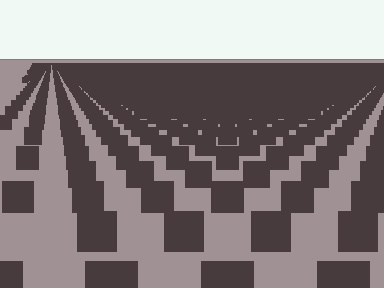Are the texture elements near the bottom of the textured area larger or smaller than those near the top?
Larger. Near the bottom, elements are closer to the viewer and appear at a bigger on-screen size.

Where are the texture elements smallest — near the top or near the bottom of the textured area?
Near the top.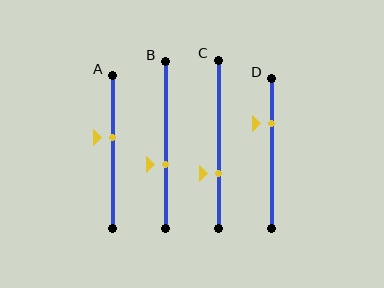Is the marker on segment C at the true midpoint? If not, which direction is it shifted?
No, the marker on segment C is shifted downward by about 18% of the segment length.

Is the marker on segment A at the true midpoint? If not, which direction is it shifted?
No, the marker on segment A is shifted upward by about 9% of the segment length.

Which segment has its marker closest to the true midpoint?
Segment A has its marker closest to the true midpoint.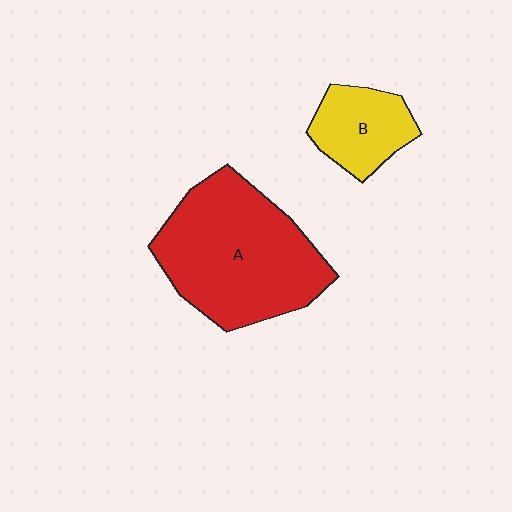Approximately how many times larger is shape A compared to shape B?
Approximately 2.6 times.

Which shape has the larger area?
Shape A (red).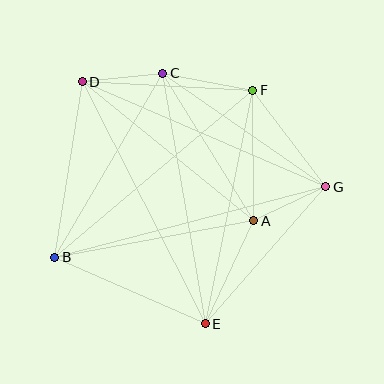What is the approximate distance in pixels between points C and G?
The distance between C and G is approximately 198 pixels.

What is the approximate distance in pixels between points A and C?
The distance between A and C is approximately 173 pixels.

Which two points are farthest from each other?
Points B and G are farthest from each other.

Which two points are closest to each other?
Points A and G are closest to each other.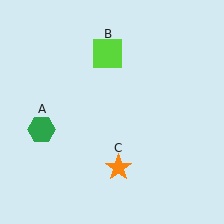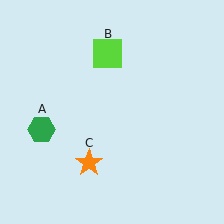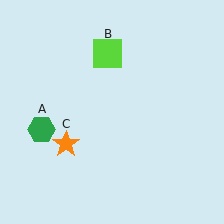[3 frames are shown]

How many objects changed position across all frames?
1 object changed position: orange star (object C).